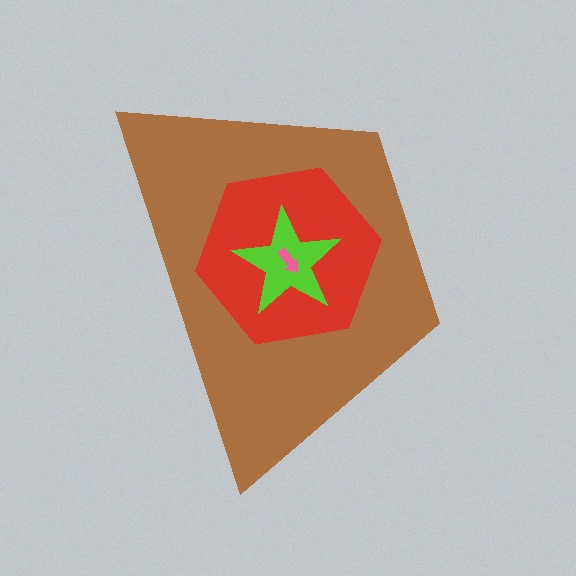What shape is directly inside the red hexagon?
The lime star.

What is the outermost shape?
The brown trapezoid.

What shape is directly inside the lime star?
The pink arrow.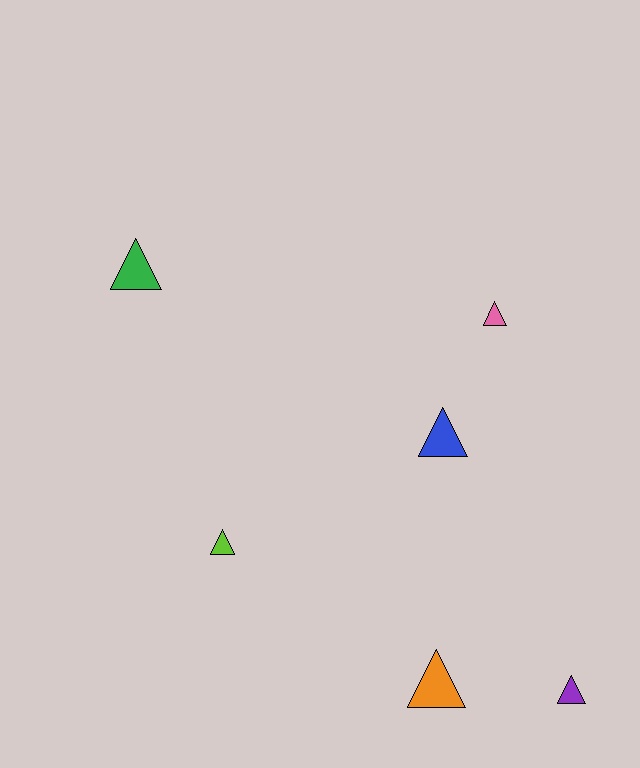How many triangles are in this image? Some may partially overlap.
There are 6 triangles.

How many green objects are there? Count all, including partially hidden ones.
There is 1 green object.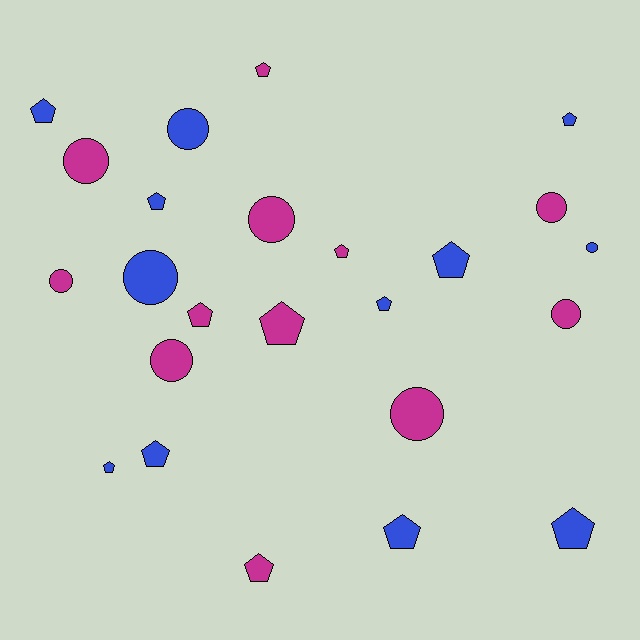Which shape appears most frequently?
Pentagon, with 14 objects.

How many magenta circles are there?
There are 7 magenta circles.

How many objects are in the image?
There are 24 objects.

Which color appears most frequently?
Blue, with 12 objects.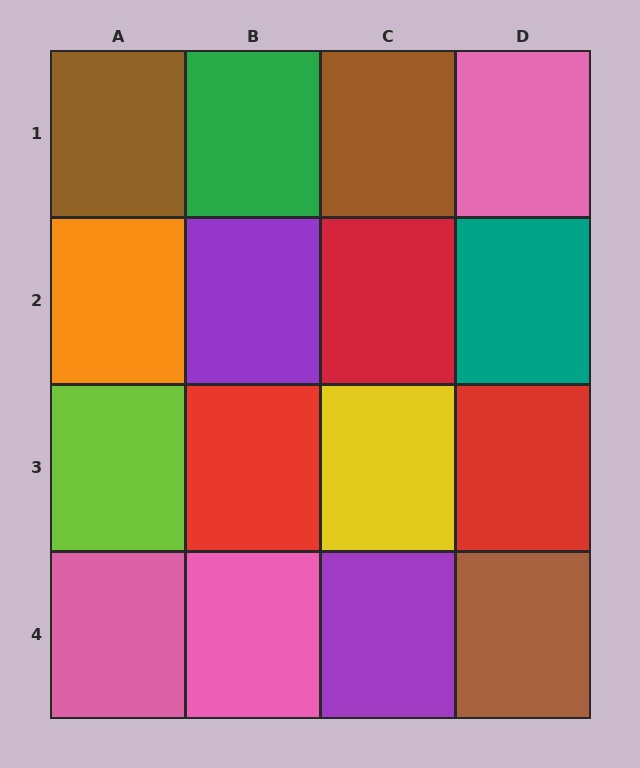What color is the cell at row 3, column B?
Red.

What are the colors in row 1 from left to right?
Brown, green, brown, pink.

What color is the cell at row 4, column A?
Pink.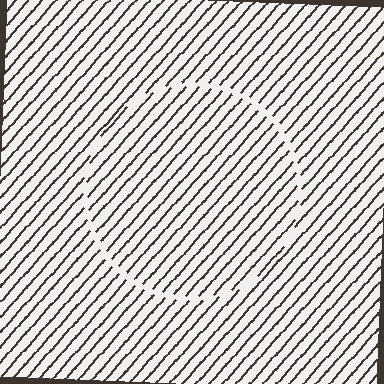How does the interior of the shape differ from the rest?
The interior of the shape contains the same grating, shifted by half a period — the contour is defined by the phase discontinuity where line-ends from the inner and outer gratings abut.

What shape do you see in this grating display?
An illusory circle. The interior of the shape contains the same grating, shifted by half a period — the contour is defined by the phase discontinuity where line-ends from the inner and outer gratings abut.